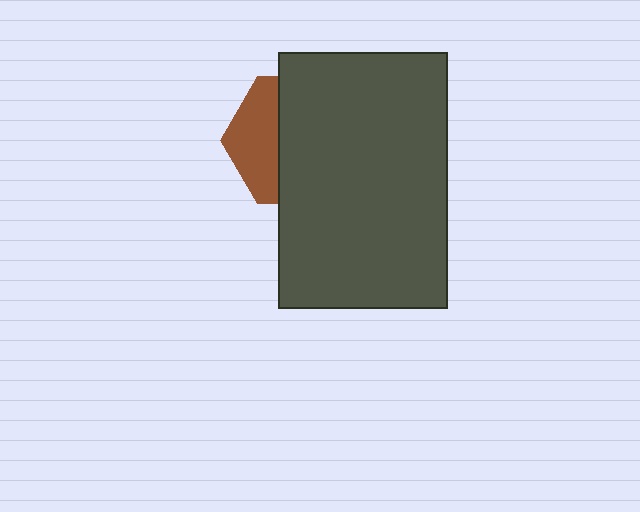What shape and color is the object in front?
The object in front is a dark gray rectangle.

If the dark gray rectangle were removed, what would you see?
You would see the complete brown hexagon.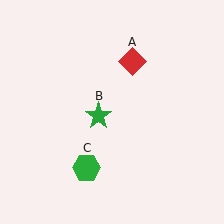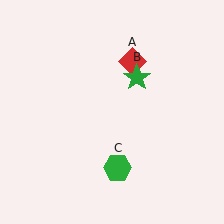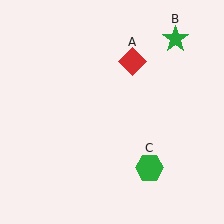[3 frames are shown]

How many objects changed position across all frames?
2 objects changed position: green star (object B), green hexagon (object C).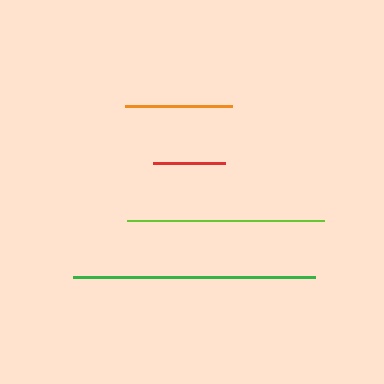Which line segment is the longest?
The green line is the longest at approximately 241 pixels.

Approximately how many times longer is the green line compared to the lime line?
The green line is approximately 1.2 times the length of the lime line.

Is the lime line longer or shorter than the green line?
The green line is longer than the lime line.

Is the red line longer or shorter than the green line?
The green line is longer than the red line.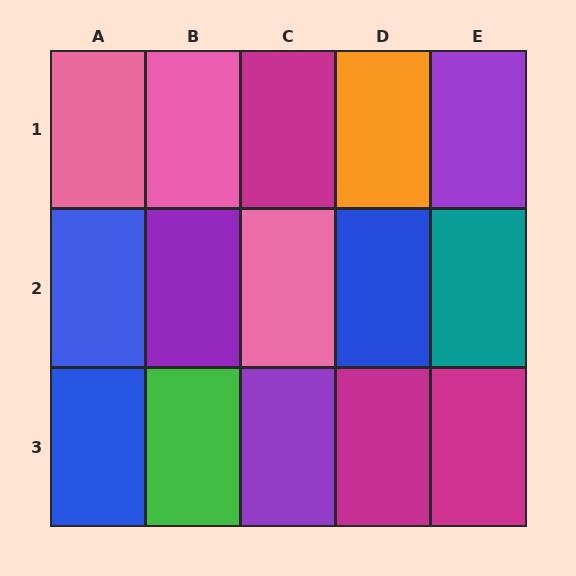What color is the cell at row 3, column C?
Purple.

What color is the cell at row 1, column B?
Pink.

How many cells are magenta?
3 cells are magenta.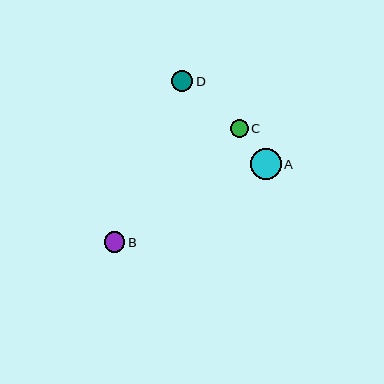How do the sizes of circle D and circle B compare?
Circle D and circle B are approximately the same size.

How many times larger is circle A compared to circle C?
Circle A is approximately 1.7 times the size of circle C.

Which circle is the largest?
Circle A is the largest with a size of approximately 31 pixels.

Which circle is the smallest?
Circle C is the smallest with a size of approximately 18 pixels.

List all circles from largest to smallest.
From largest to smallest: A, D, B, C.